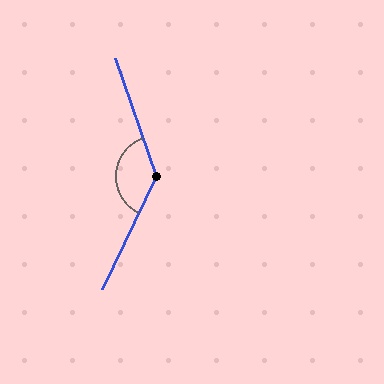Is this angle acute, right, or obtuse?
It is obtuse.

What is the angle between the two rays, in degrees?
Approximately 135 degrees.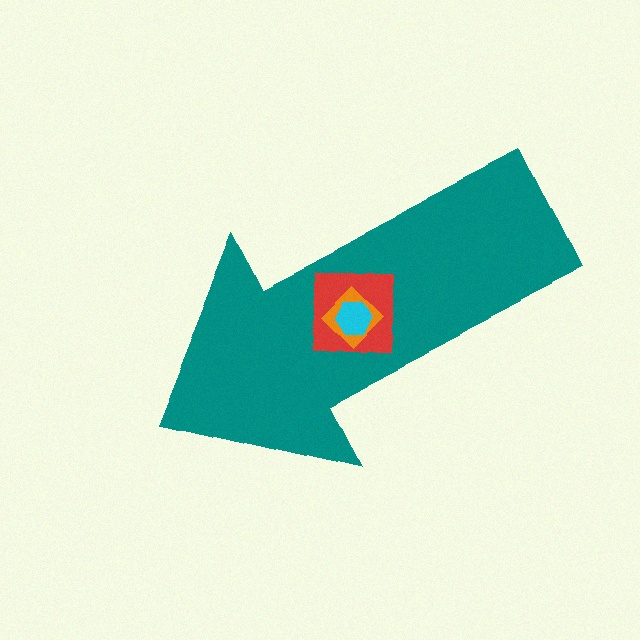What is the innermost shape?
The cyan hexagon.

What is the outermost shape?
The teal arrow.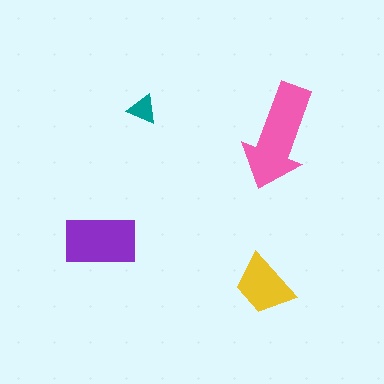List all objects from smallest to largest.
The teal triangle, the yellow trapezoid, the purple rectangle, the pink arrow.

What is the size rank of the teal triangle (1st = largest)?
4th.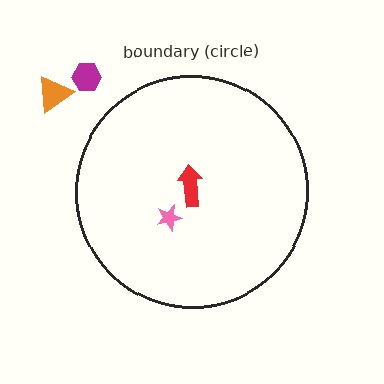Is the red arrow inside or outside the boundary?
Inside.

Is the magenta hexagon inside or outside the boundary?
Outside.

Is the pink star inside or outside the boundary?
Inside.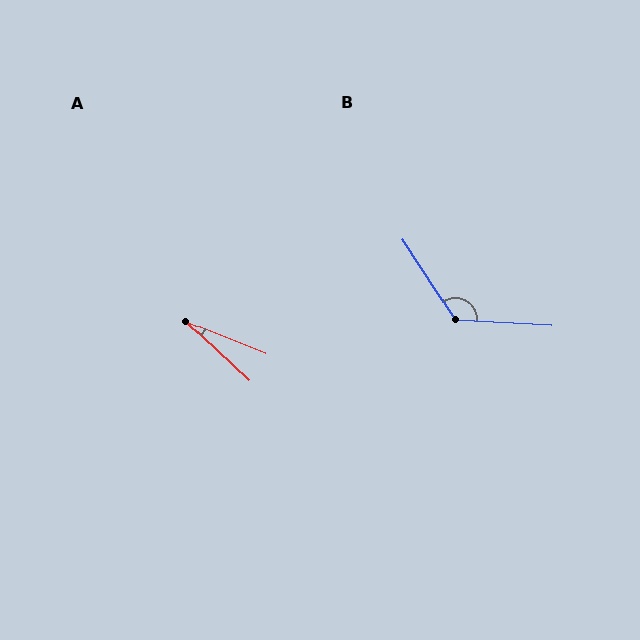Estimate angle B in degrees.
Approximately 126 degrees.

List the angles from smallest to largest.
A (21°), B (126°).